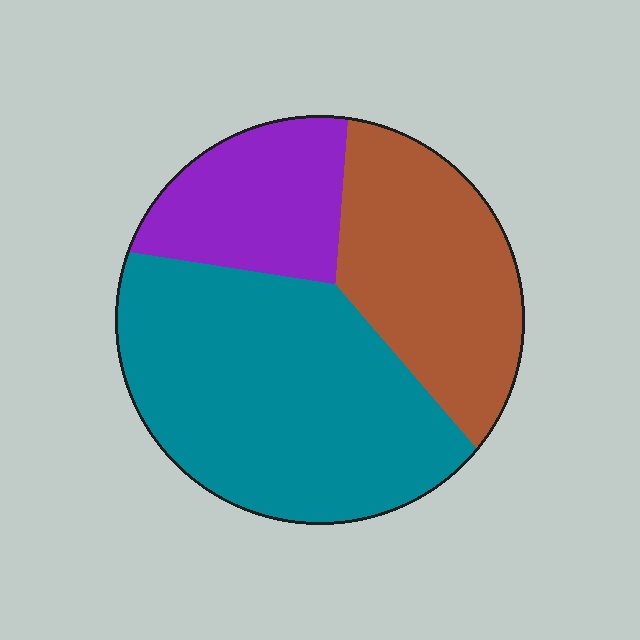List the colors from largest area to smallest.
From largest to smallest: teal, brown, purple.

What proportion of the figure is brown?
Brown takes up about one third (1/3) of the figure.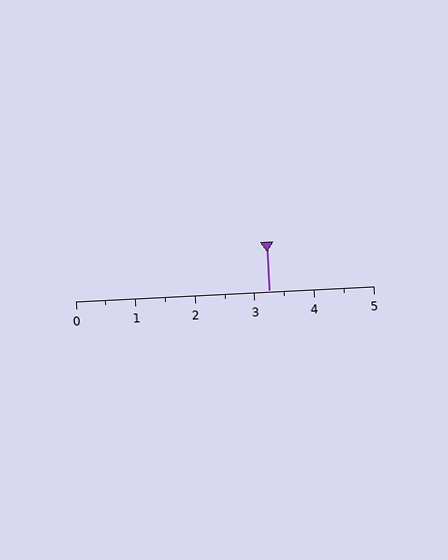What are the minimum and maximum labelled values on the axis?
The axis runs from 0 to 5.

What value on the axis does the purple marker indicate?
The marker indicates approximately 3.2.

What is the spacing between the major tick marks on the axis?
The major ticks are spaced 1 apart.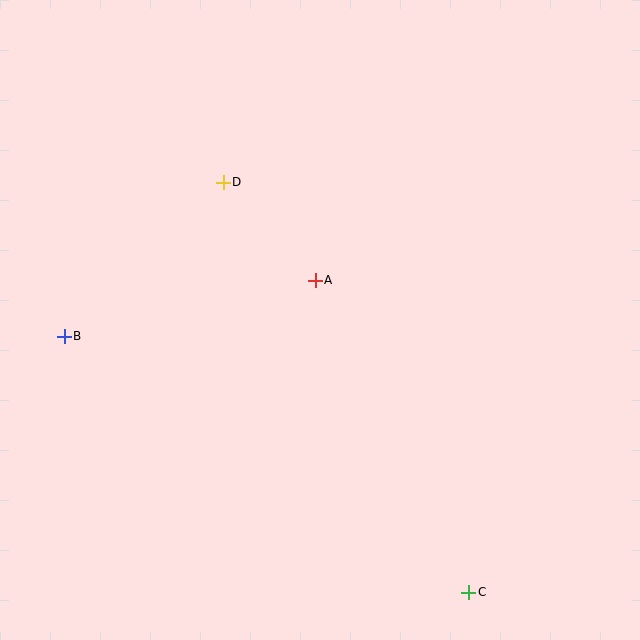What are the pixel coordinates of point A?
Point A is at (315, 280).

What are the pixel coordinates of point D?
Point D is at (223, 182).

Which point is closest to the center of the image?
Point A at (315, 280) is closest to the center.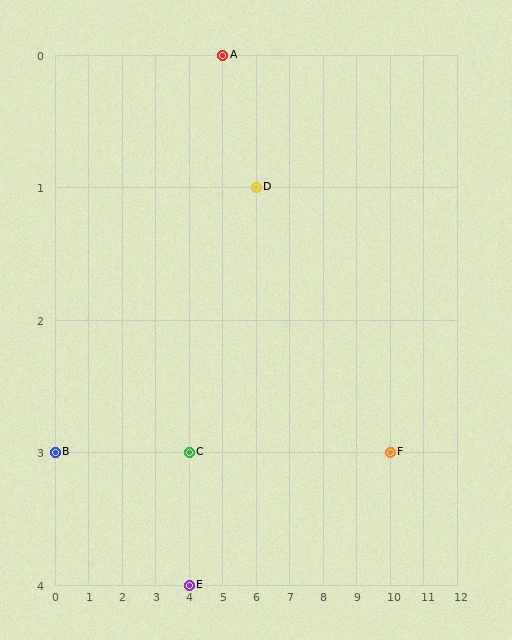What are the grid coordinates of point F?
Point F is at grid coordinates (10, 3).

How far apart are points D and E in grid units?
Points D and E are 2 columns and 3 rows apart (about 3.6 grid units diagonally).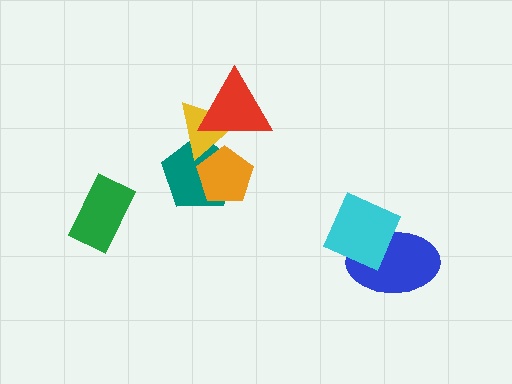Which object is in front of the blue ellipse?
The cyan diamond is in front of the blue ellipse.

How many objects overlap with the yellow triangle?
3 objects overlap with the yellow triangle.